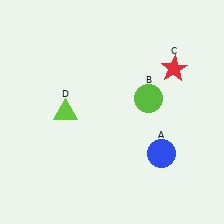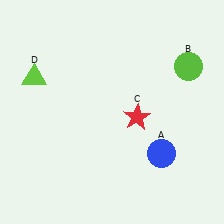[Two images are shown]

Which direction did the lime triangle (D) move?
The lime triangle (D) moved up.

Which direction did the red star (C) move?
The red star (C) moved down.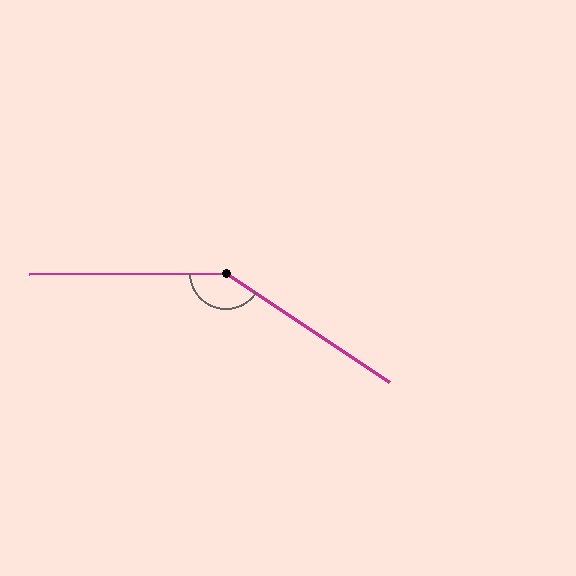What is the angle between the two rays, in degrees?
Approximately 146 degrees.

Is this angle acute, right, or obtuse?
It is obtuse.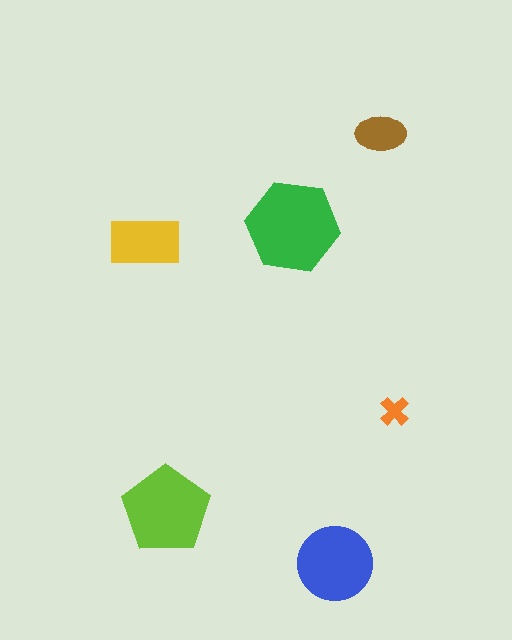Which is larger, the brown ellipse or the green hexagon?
The green hexagon.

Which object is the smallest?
The orange cross.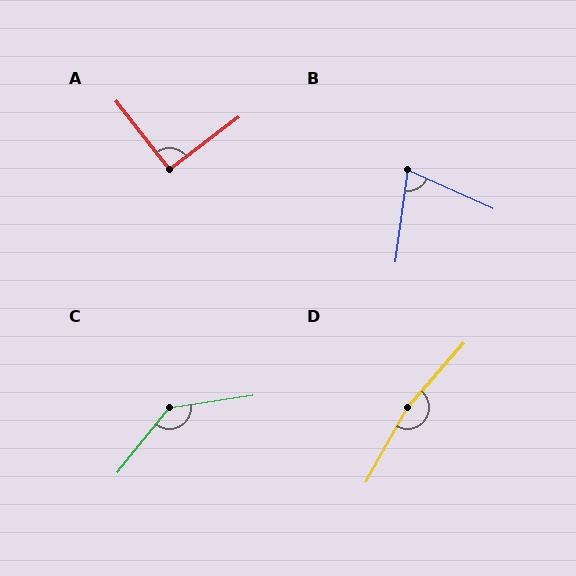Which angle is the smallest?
B, at approximately 74 degrees.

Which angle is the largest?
D, at approximately 168 degrees.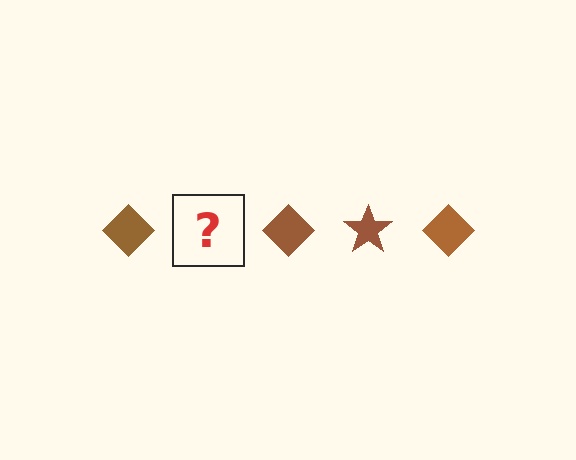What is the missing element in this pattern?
The missing element is a brown star.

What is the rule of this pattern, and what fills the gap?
The rule is that the pattern cycles through diamond, star shapes in brown. The gap should be filled with a brown star.